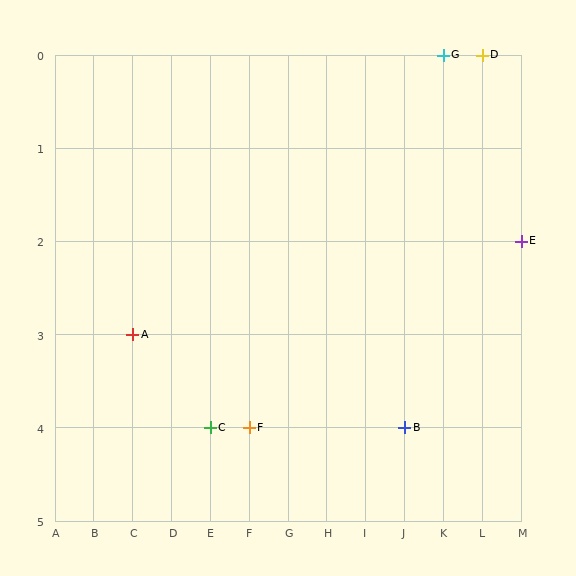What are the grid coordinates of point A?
Point A is at grid coordinates (C, 3).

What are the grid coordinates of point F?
Point F is at grid coordinates (F, 4).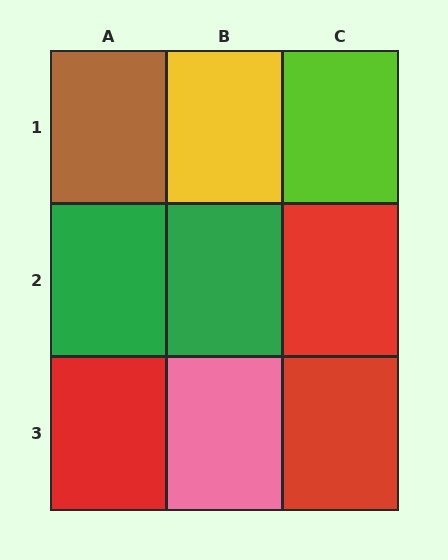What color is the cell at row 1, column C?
Lime.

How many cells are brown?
1 cell is brown.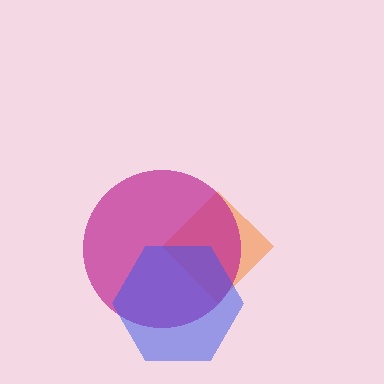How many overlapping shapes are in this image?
There are 3 overlapping shapes in the image.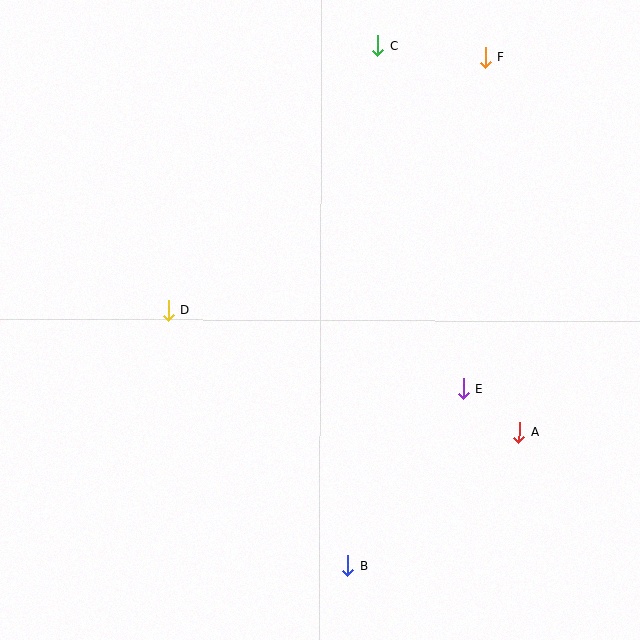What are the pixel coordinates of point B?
Point B is at (348, 566).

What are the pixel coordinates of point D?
Point D is at (168, 311).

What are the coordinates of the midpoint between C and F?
The midpoint between C and F is at (432, 51).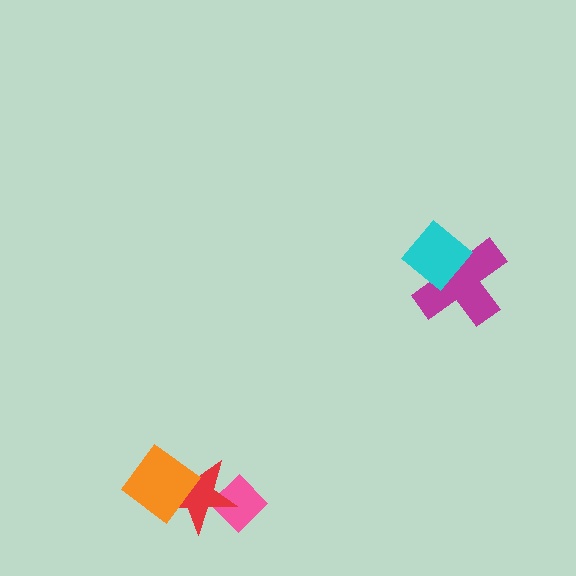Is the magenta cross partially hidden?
Yes, it is partially covered by another shape.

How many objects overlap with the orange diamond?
1 object overlaps with the orange diamond.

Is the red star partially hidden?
Yes, it is partially covered by another shape.